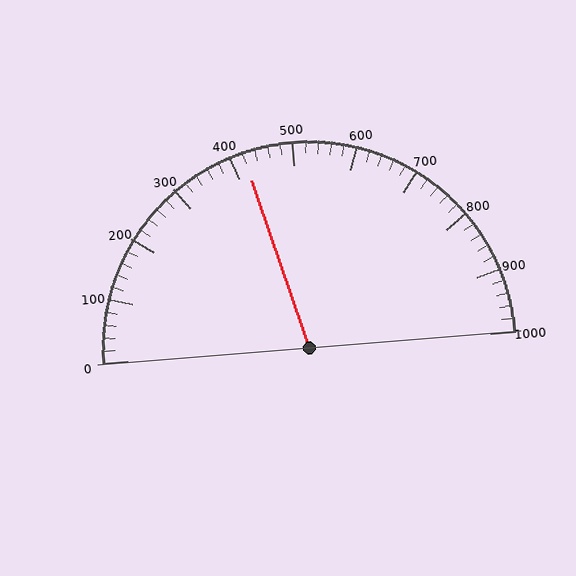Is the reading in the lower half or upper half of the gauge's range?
The reading is in the lower half of the range (0 to 1000).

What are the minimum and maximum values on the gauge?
The gauge ranges from 0 to 1000.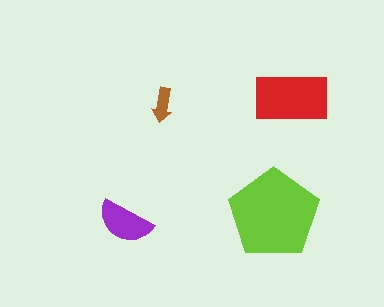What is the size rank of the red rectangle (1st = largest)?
2nd.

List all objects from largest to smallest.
The lime pentagon, the red rectangle, the purple semicircle, the brown arrow.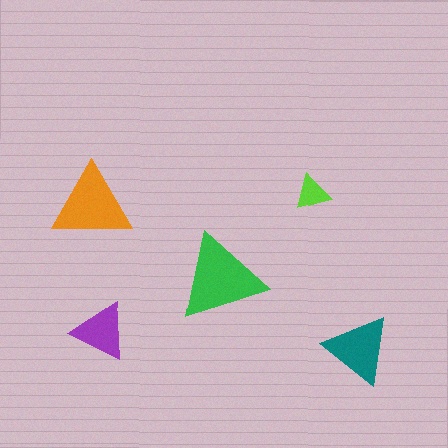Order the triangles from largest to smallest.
the green one, the orange one, the teal one, the purple one, the lime one.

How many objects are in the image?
There are 5 objects in the image.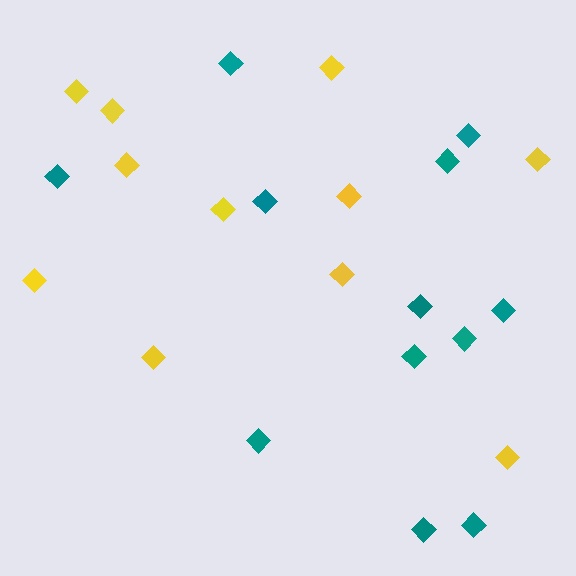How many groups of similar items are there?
There are 2 groups: one group of yellow diamonds (11) and one group of teal diamonds (12).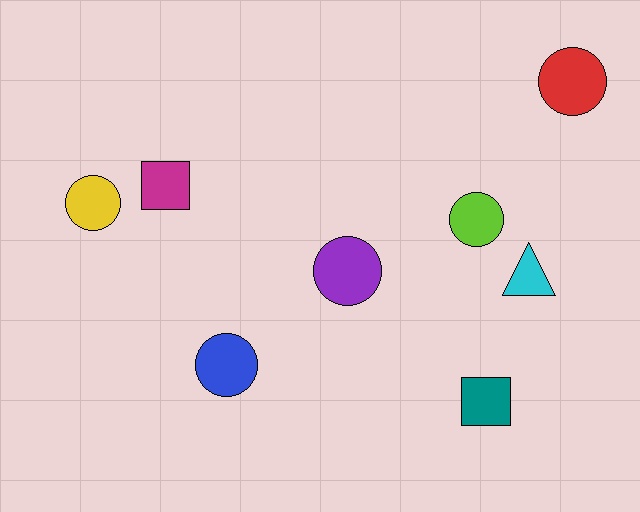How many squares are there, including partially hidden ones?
There are 2 squares.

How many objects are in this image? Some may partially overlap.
There are 8 objects.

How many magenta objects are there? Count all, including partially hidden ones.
There is 1 magenta object.